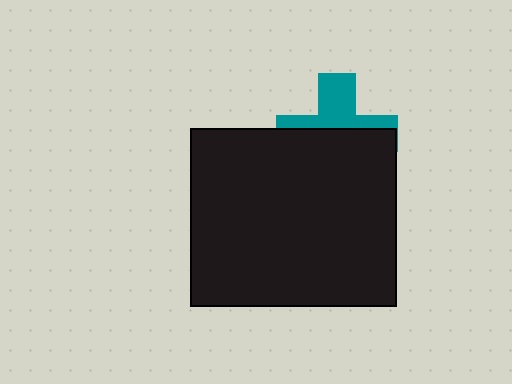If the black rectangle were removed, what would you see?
You would see the complete teal cross.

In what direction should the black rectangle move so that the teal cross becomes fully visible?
The black rectangle should move down. That is the shortest direction to clear the overlap and leave the teal cross fully visible.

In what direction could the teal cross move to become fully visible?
The teal cross could move up. That would shift it out from behind the black rectangle entirely.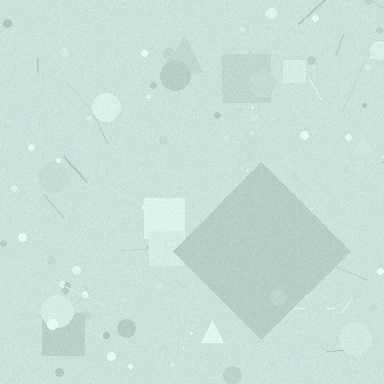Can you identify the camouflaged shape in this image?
The camouflaged shape is a diamond.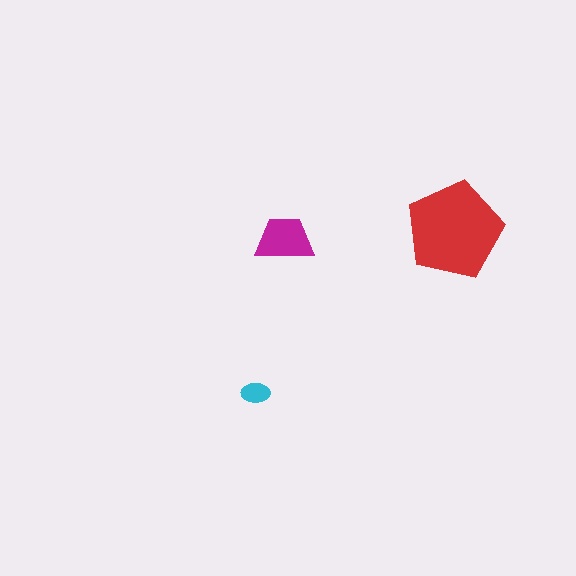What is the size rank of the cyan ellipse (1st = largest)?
3rd.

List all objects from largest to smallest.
The red pentagon, the magenta trapezoid, the cyan ellipse.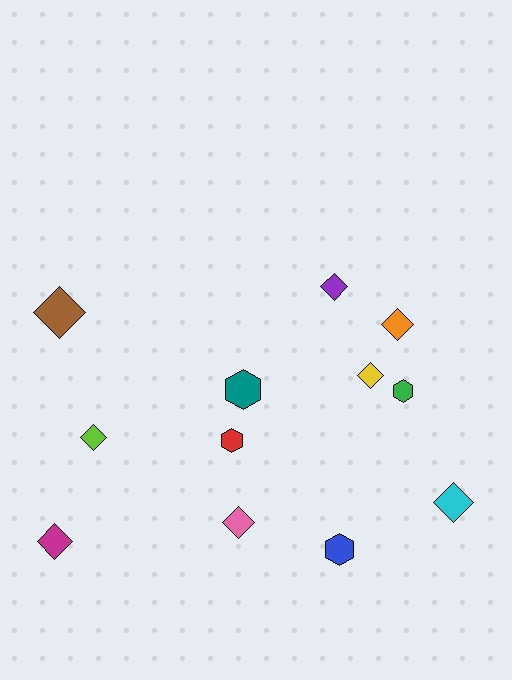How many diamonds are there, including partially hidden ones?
There are 8 diamonds.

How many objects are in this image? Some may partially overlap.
There are 12 objects.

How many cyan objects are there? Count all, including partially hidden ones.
There is 1 cyan object.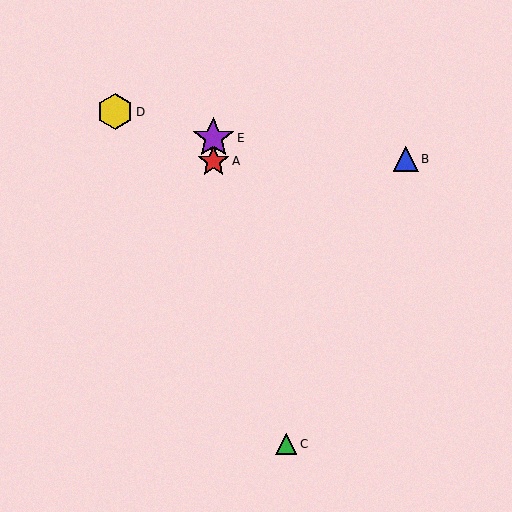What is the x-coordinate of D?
Object D is at x≈115.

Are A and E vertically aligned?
Yes, both are at x≈213.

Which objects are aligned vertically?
Objects A, E are aligned vertically.